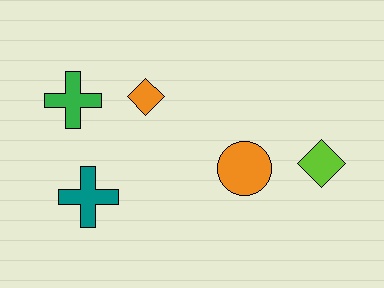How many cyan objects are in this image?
There are no cyan objects.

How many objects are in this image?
There are 5 objects.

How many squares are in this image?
There are no squares.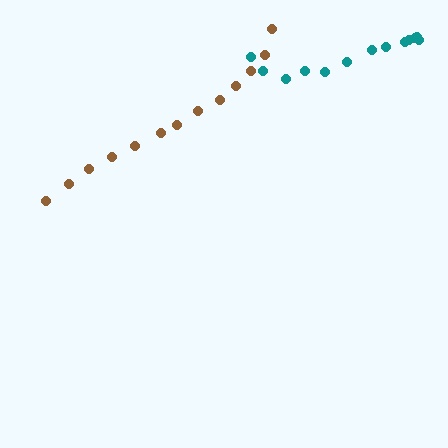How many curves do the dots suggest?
There are 2 distinct paths.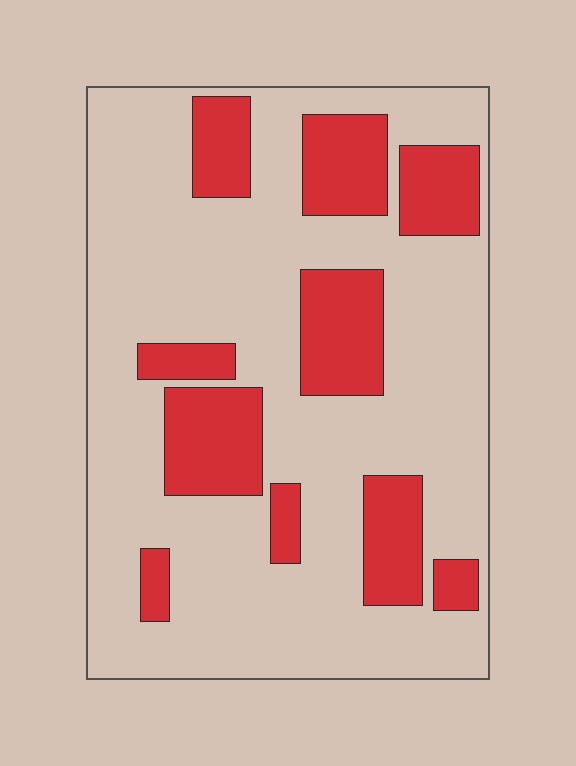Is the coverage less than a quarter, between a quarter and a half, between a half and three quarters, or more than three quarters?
Between a quarter and a half.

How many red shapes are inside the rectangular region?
10.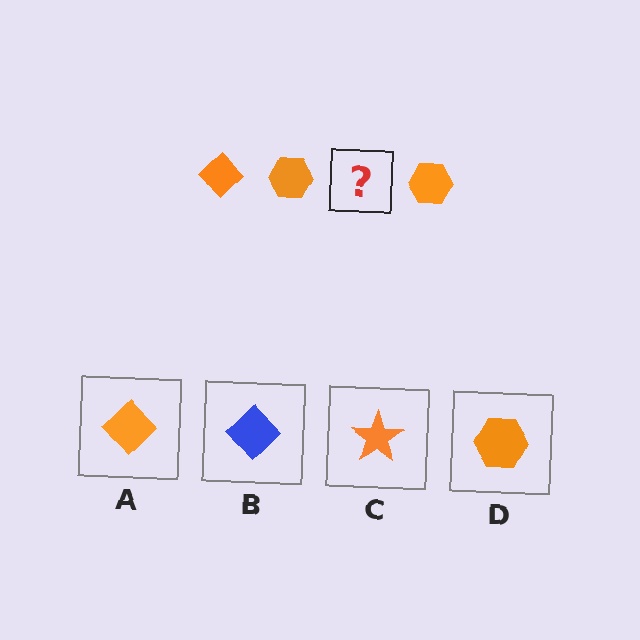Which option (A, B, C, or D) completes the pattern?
A.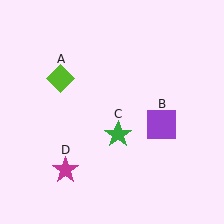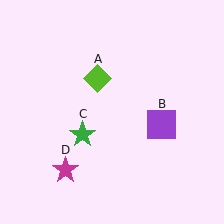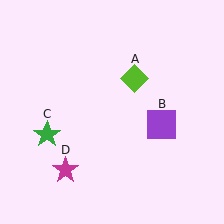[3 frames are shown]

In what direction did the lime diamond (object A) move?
The lime diamond (object A) moved right.